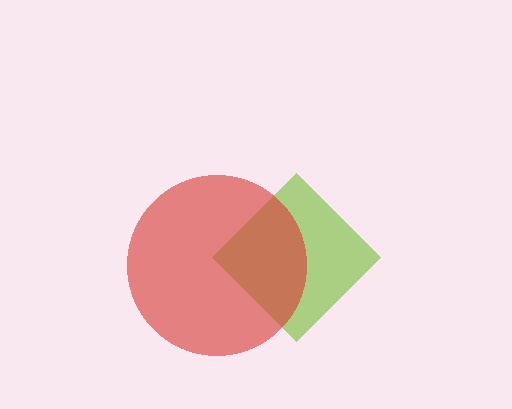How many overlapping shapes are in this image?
There are 2 overlapping shapes in the image.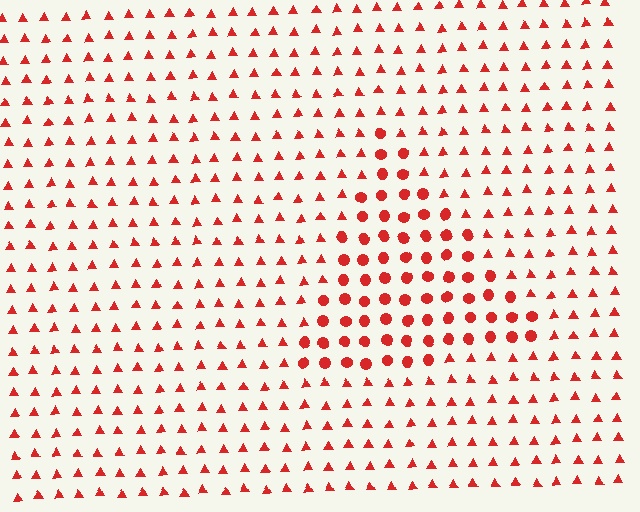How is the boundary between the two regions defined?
The boundary is defined by a change in element shape: circles inside vs. triangles outside. All elements share the same color and spacing.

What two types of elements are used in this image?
The image uses circles inside the triangle region and triangles outside it.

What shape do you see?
I see a triangle.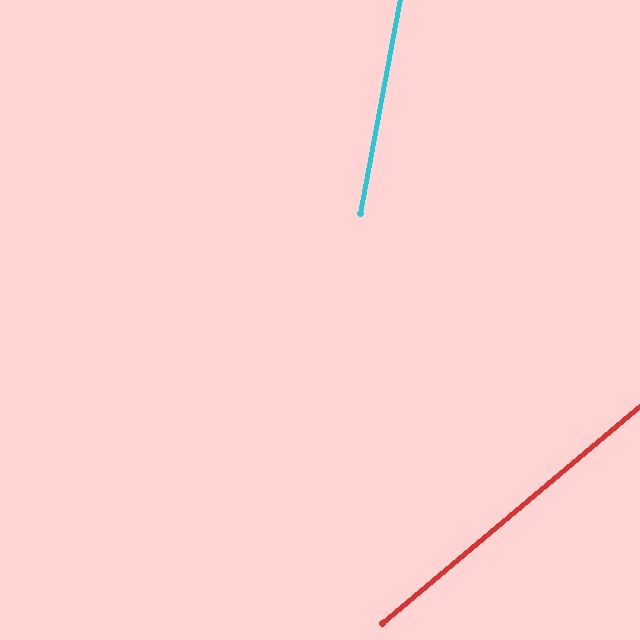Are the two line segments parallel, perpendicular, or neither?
Neither parallel nor perpendicular — they differ by about 40°.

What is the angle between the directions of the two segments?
Approximately 40 degrees.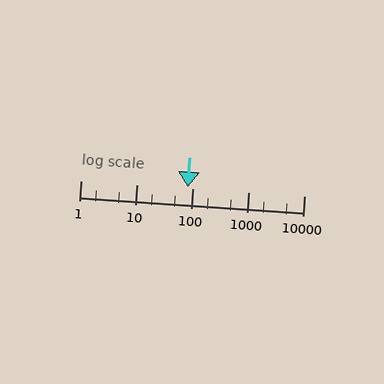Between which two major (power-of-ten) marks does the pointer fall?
The pointer is between 10 and 100.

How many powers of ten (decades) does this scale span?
The scale spans 4 decades, from 1 to 10000.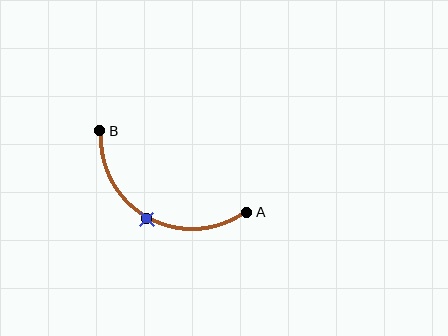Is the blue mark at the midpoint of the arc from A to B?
Yes. The blue mark lies on the arc at equal arc-length from both A and B — it is the arc midpoint.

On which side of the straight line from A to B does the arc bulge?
The arc bulges below the straight line connecting A and B.